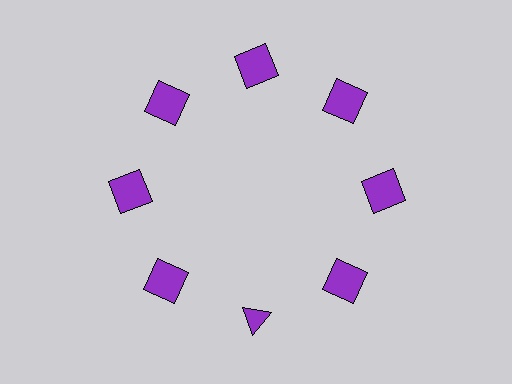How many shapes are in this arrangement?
There are 8 shapes arranged in a ring pattern.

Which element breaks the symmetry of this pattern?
The purple triangle at roughly the 6 o'clock position breaks the symmetry. All other shapes are purple squares.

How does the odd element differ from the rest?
It has a different shape: triangle instead of square.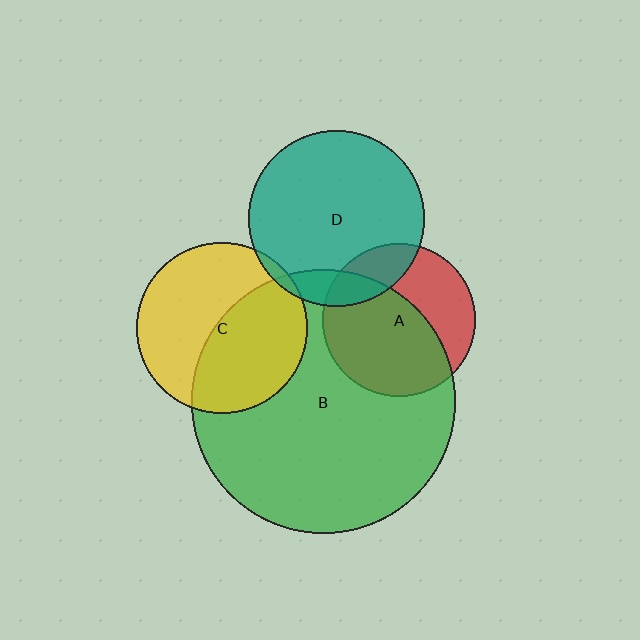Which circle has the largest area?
Circle B (green).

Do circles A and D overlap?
Yes.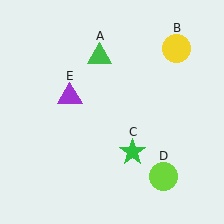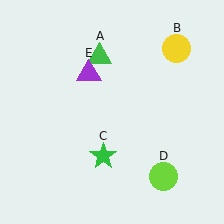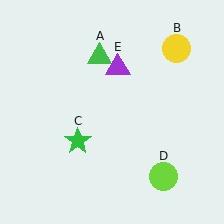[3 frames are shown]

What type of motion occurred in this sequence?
The green star (object C), purple triangle (object E) rotated clockwise around the center of the scene.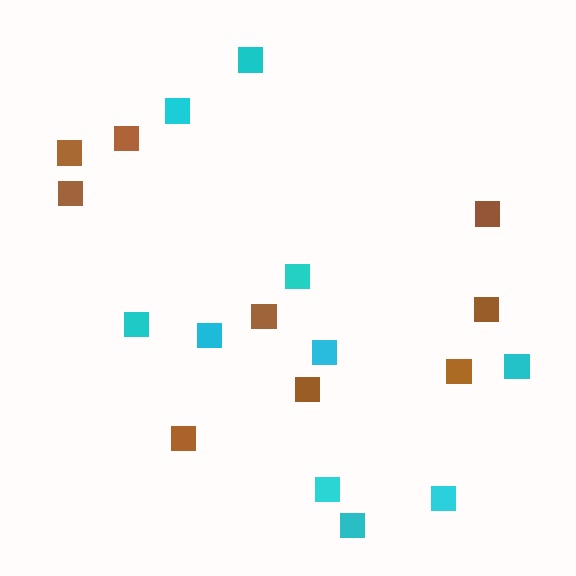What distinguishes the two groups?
There are 2 groups: one group of brown squares (9) and one group of cyan squares (10).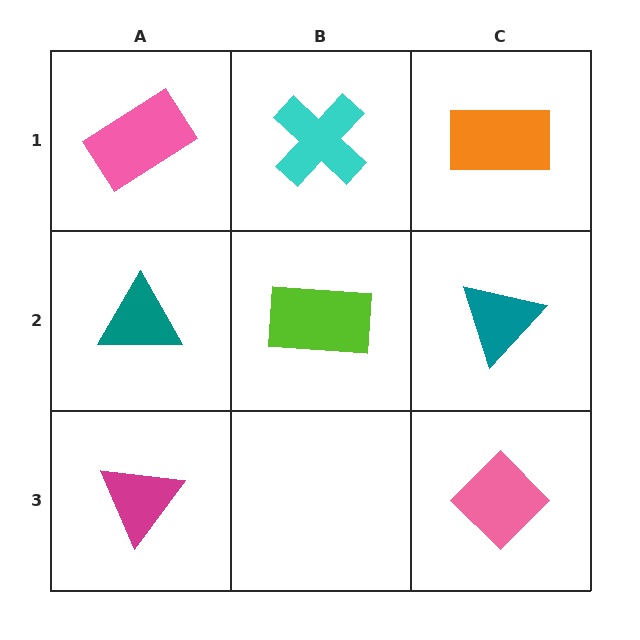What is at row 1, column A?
A pink rectangle.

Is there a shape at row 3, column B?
No, that cell is empty.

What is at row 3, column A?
A magenta triangle.